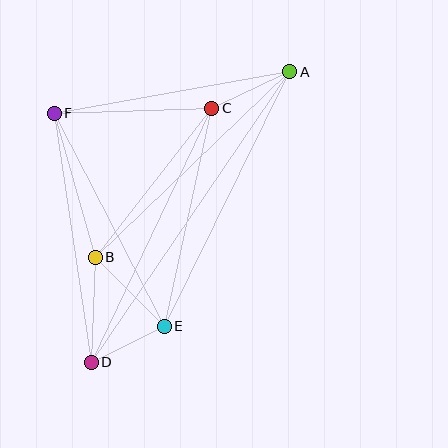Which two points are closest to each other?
Points D and E are closest to each other.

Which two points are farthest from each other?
Points A and D are farthest from each other.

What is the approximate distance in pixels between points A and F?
The distance between A and F is approximately 239 pixels.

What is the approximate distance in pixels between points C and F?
The distance between C and F is approximately 158 pixels.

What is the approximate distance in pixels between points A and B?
The distance between A and B is approximately 269 pixels.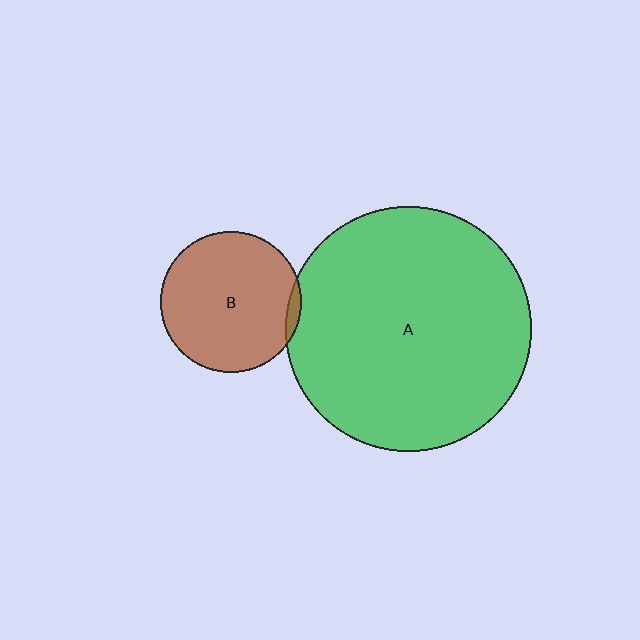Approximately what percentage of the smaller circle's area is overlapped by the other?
Approximately 5%.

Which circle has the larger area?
Circle A (green).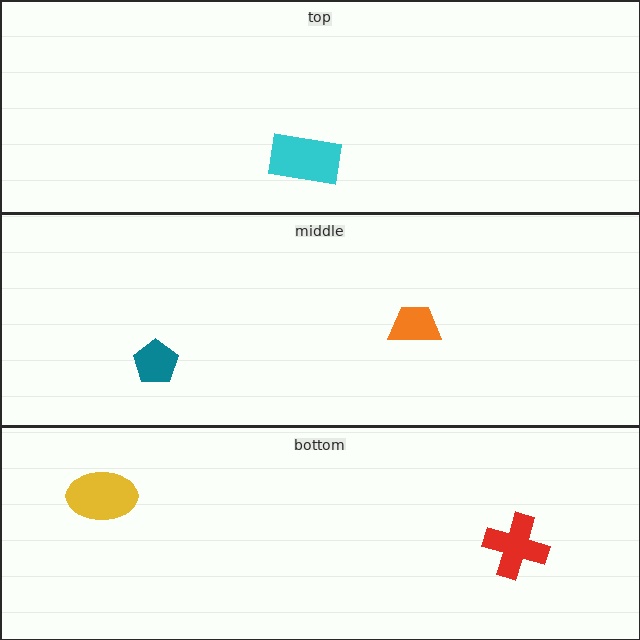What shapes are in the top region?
The cyan rectangle.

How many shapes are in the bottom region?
2.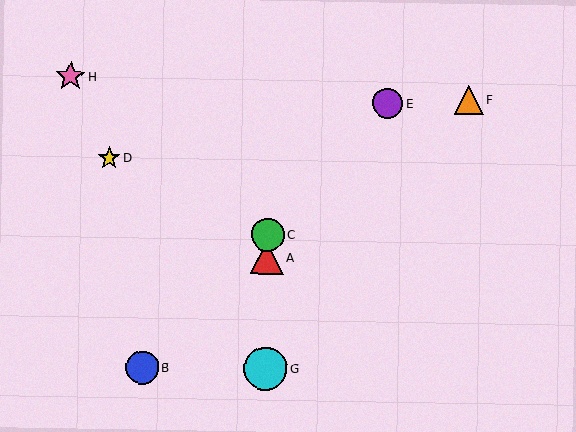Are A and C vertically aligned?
Yes, both are at x≈267.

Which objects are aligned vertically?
Objects A, C, G are aligned vertically.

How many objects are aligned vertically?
3 objects (A, C, G) are aligned vertically.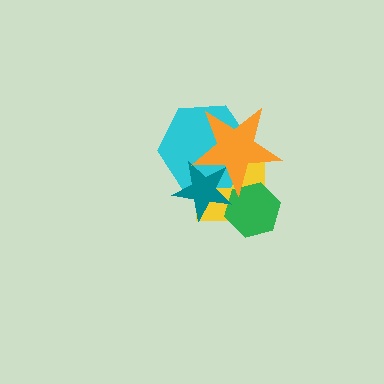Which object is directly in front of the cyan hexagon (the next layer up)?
The teal star is directly in front of the cyan hexagon.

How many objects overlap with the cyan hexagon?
3 objects overlap with the cyan hexagon.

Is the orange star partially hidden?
No, no other shape covers it.